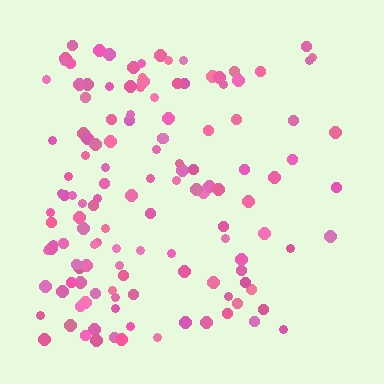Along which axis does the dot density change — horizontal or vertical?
Horizontal.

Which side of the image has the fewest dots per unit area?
The right.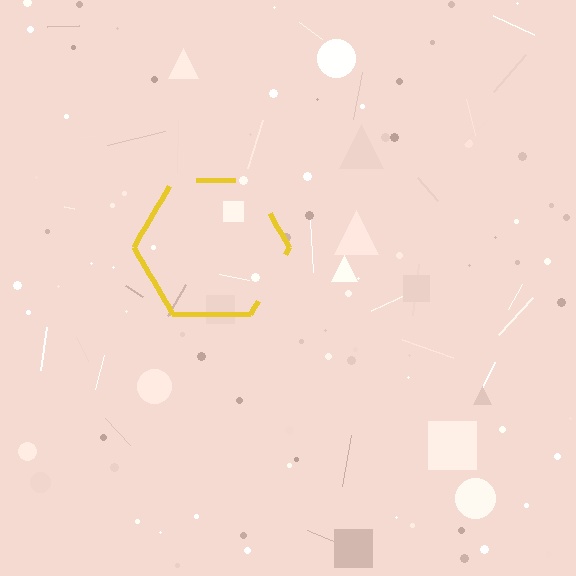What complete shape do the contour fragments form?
The contour fragments form a hexagon.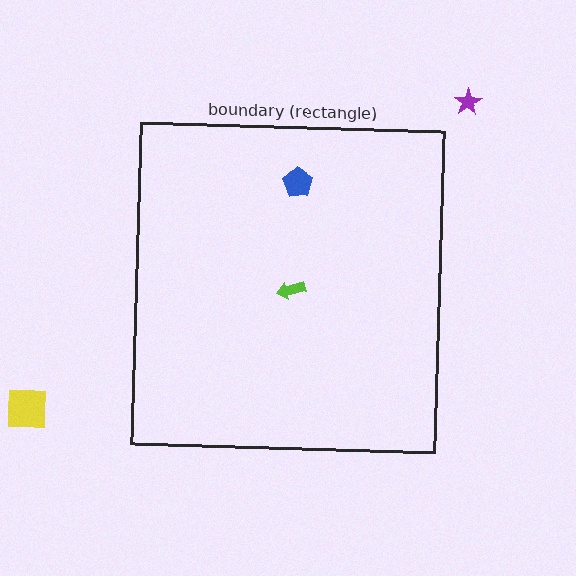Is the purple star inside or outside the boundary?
Outside.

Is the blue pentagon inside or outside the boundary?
Inside.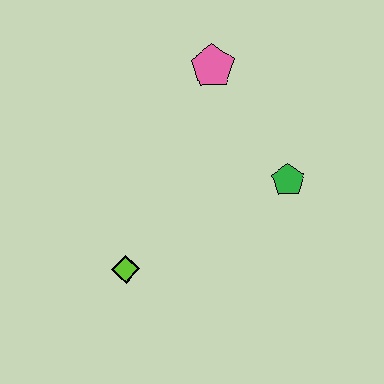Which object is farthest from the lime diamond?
The pink pentagon is farthest from the lime diamond.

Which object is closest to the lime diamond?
The green pentagon is closest to the lime diamond.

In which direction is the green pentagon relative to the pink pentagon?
The green pentagon is below the pink pentagon.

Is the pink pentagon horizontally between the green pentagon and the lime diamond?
Yes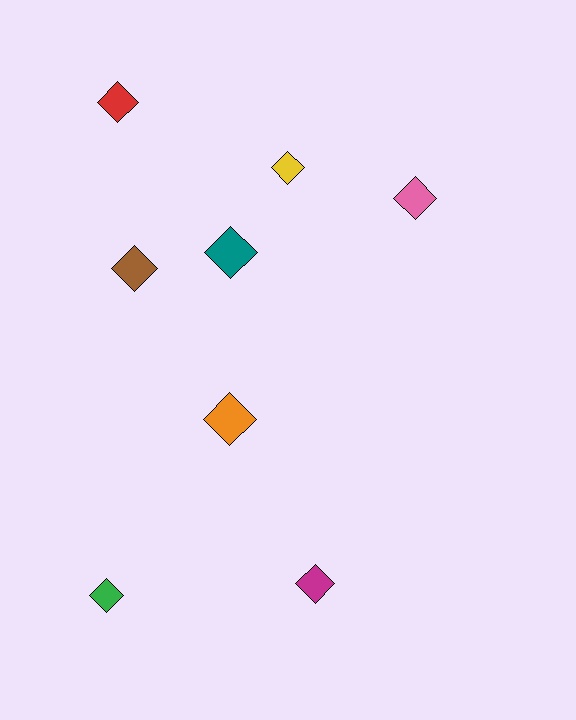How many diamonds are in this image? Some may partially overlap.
There are 8 diamonds.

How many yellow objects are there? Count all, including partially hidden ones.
There is 1 yellow object.